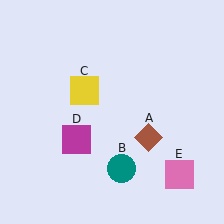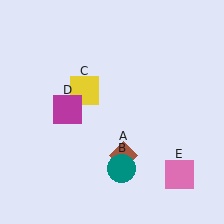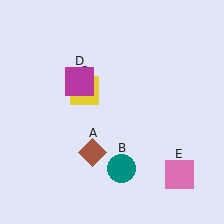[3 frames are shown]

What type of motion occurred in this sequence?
The brown diamond (object A), magenta square (object D) rotated clockwise around the center of the scene.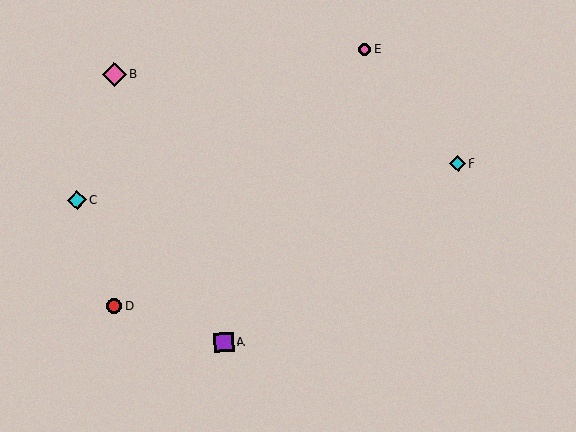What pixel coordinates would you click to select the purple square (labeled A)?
Click at (224, 342) to select the purple square A.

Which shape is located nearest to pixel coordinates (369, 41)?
The pink circle (labeled E) at (365, 50) is nearest to that location.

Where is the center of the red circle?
The center of the red circle is at (114, 306).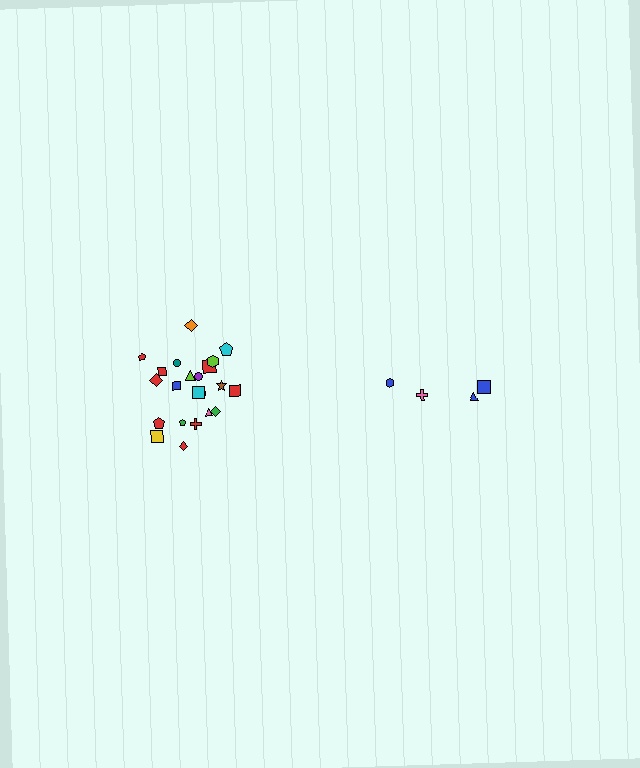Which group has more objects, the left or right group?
The left group.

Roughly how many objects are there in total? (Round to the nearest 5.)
Roughly 25 objects in total.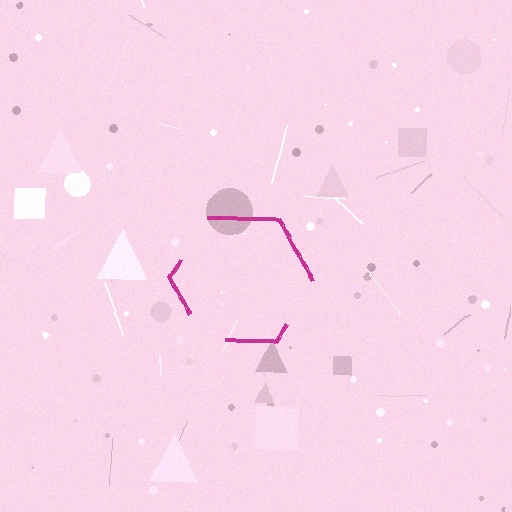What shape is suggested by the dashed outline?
The dashed outline suggests a hexagon.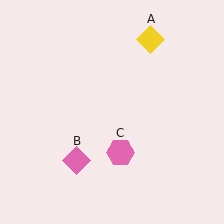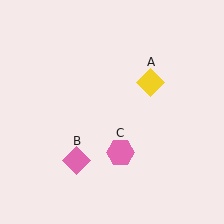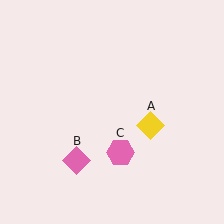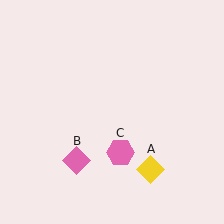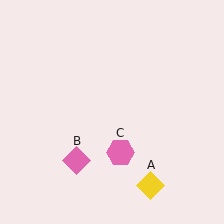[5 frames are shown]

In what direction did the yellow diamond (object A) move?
The yellow diamond (object A) moved down.